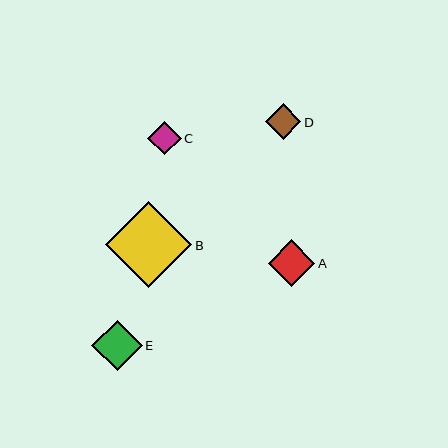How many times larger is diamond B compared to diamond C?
Diamond B is approximately 2.6 times the size of diamond C.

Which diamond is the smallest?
Diamond C is the smallest with a size of approximately 33 pixels.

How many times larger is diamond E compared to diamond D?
Diamond E is approximately 1.4 times the size of diamond D.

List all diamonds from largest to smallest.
From largest to smallest: B, E, A, D, C.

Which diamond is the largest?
Diamond B is the largest with a size of approximately 86 pixels.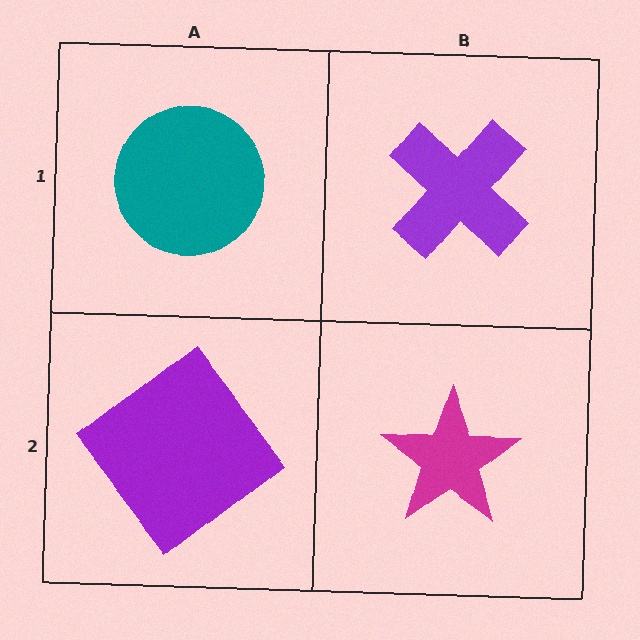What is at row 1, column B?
A purple cross.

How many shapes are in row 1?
2 shapes.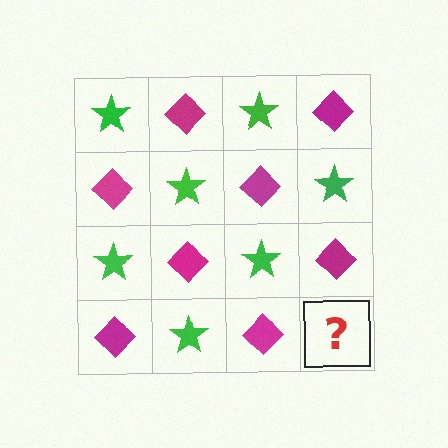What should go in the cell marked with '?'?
The missing cell should contain a green star.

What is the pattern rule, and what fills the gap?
The rule is that it alternates green star and magenta diamond in a checkerboard pattern. The gap should be filled with a green star.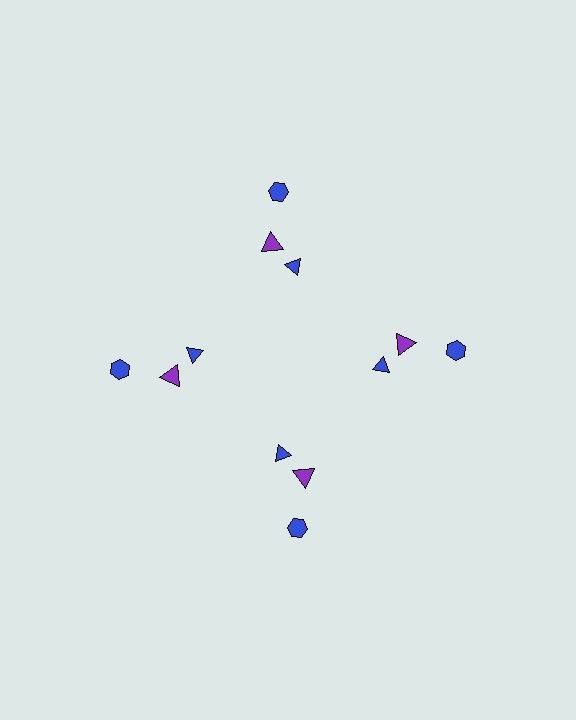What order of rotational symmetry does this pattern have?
This pattern has 4-fold rotational symmetry.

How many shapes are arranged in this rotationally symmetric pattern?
There are 12 shapes, arranged in 4 groups of 3.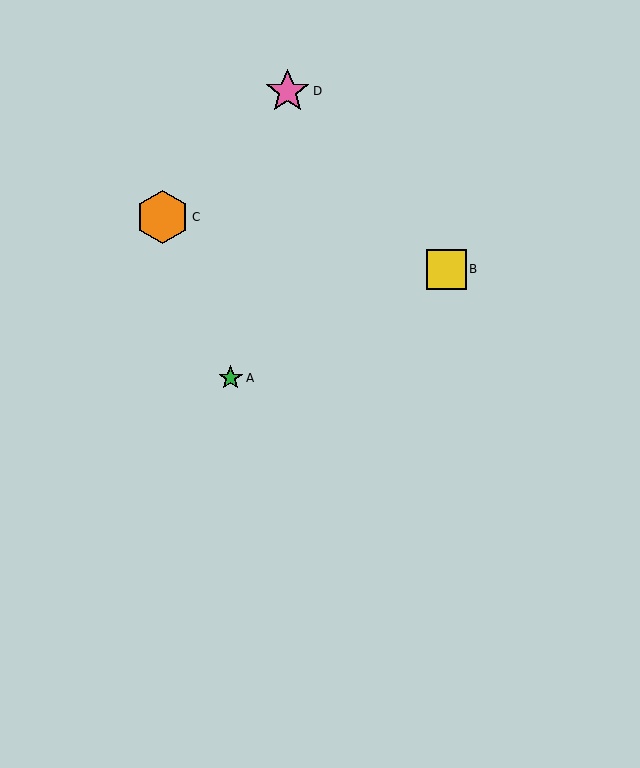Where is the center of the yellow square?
The center of the yellow square is at (446, 269).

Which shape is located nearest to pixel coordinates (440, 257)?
The yellow square (labeled B) at (446, 269) is nearest to that location.